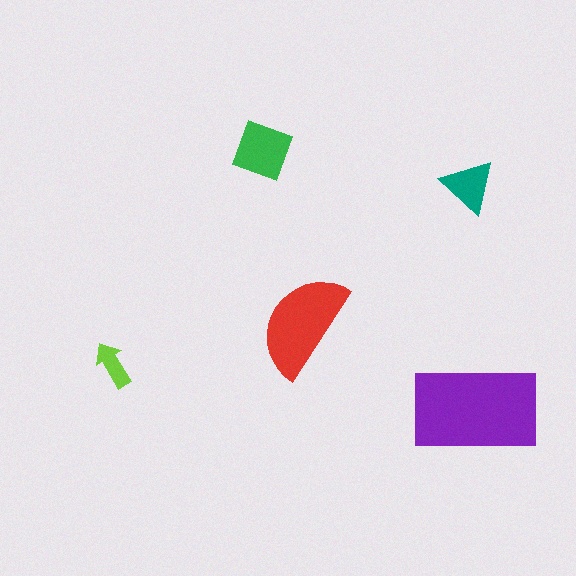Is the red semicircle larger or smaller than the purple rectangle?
Smaller.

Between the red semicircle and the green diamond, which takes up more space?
The red semicircle.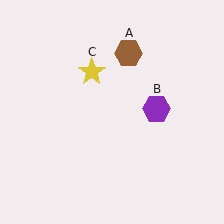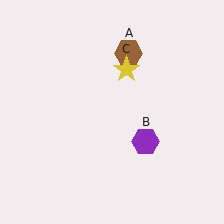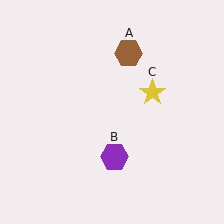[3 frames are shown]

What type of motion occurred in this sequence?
The purple hexagon (object B), yellow star (object C) rotated clockwise around the center of the scene.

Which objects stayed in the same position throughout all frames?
Brown hexagon (object A) remained stationary.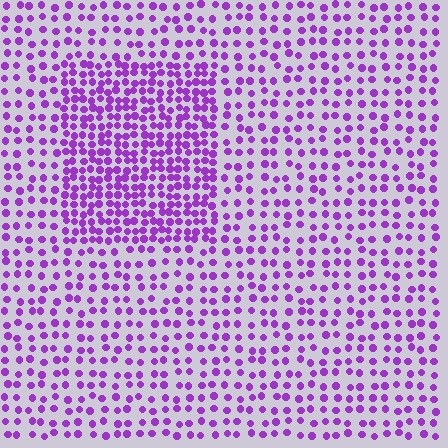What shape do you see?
I see a rectangle.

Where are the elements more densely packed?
The elements are more densely packed inside the rectangle boundary.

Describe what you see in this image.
The image contains small purple elements arranged at two different densities. A rectangle-shaped region is visible where the elements are more densely packed than the surrounding area.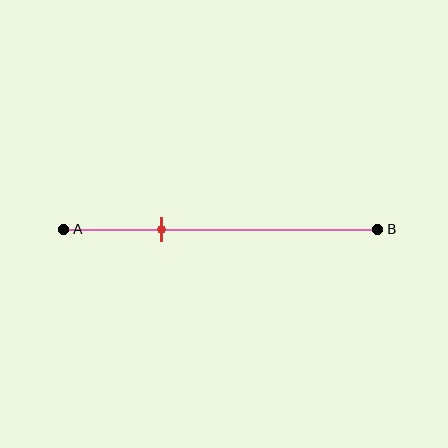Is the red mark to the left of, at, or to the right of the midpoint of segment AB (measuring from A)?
The red mark is to the left of the midpoint of segment AB.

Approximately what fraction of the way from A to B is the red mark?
The red mark is approximately 30% of the way from A to B.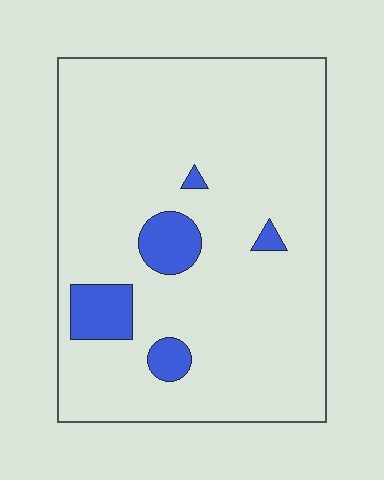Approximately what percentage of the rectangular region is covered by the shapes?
Approximately 10%.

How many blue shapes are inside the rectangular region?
5.